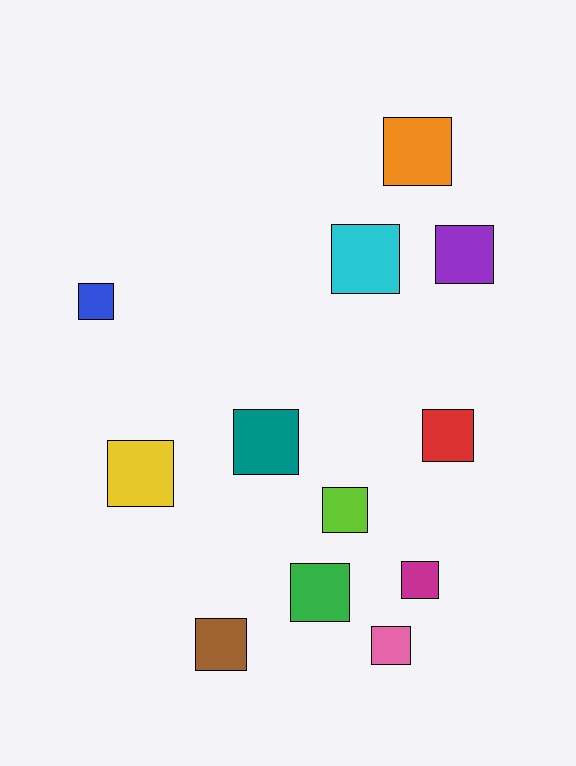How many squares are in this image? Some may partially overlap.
There are 12 squares.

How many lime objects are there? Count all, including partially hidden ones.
There is 1 lime object.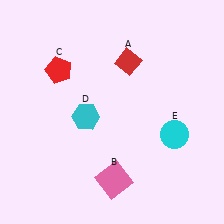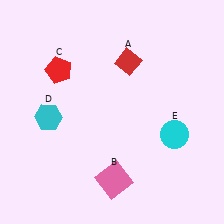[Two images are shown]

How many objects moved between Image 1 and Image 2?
1 object moved between the two images.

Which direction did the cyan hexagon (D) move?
The cyan hexagon (D) moved left.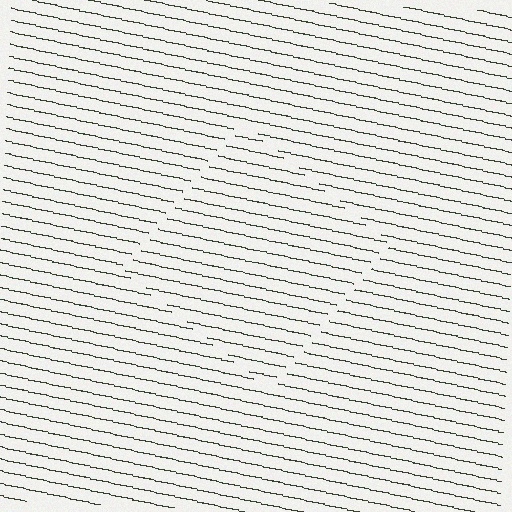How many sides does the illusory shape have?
4 sides — the line-ends trace a square.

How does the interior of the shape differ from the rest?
The interior of the shape contains the same grating, shifted by half a period — the contour is defined by the phase discontinuity where line-ends from the inner and outer gratings abut.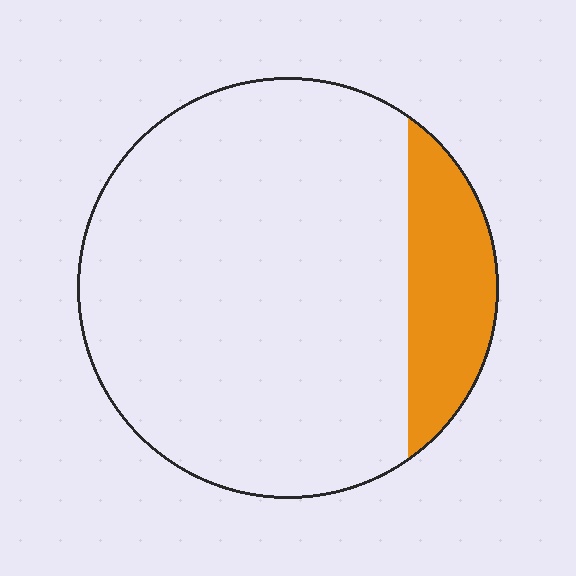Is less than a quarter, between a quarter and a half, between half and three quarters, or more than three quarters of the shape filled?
Less than a quarter.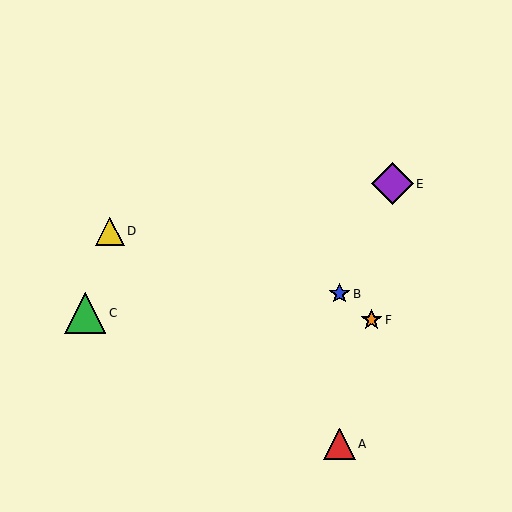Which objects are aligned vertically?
Objects A, B are aligned vertically.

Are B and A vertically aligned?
Yes, both are at x≈340.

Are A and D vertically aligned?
No, A is at x≈340 and D is at x≈110.